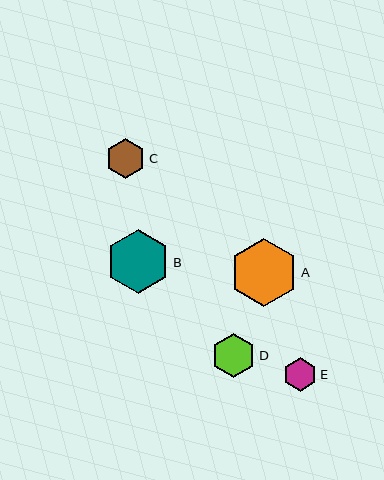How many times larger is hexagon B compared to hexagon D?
Hexagon B is approximately 1.5 times the size of hexagon D.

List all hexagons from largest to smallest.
From largest to smallest: A, B, D, C, E.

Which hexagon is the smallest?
Hexagon E is the smallest with a size of approximately 34 pixels.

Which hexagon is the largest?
Hexagon A is the largest with a size of approximately 68 pixels.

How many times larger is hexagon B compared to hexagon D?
Hexagon B is approximately 1.5 times the size of hexagon D.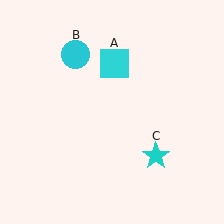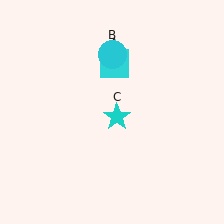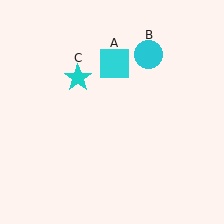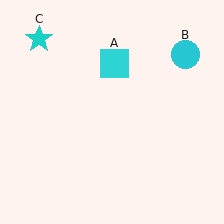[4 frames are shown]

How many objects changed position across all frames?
2 objects changed position: cyan circle (object B), cyan star (object C).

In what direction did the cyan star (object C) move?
The cyan star (object C) moved up and to the left.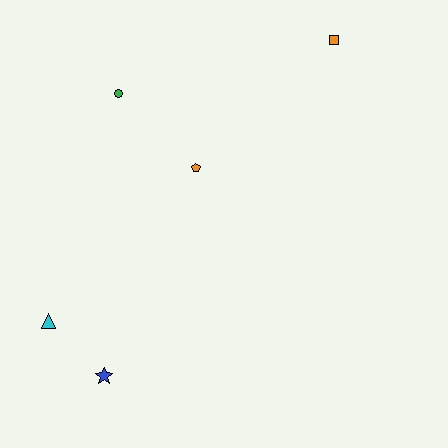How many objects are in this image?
There are 5 objects.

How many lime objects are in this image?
There are no lime objects.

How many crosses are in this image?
There are no crosses.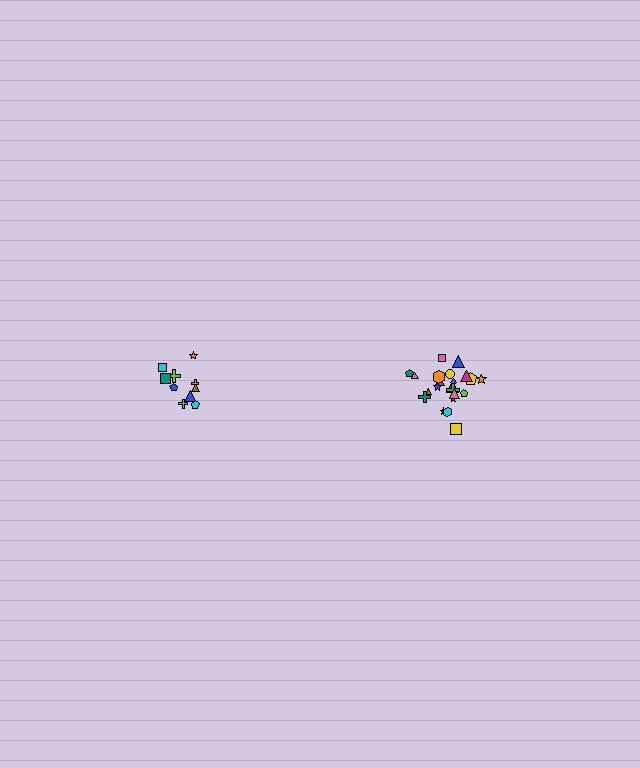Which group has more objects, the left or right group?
The right group.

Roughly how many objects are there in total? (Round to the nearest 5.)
Roughly 30 objects in total.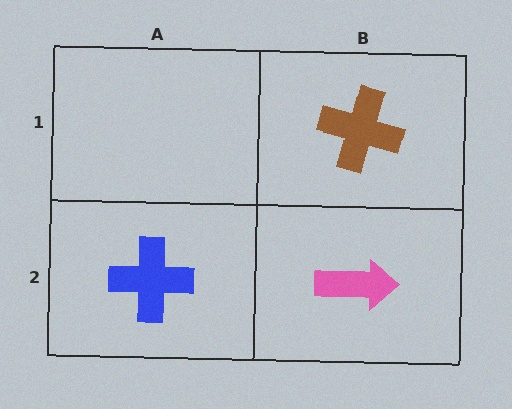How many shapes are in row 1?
1 shape.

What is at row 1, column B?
A brown cross.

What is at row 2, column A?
A blue cross.